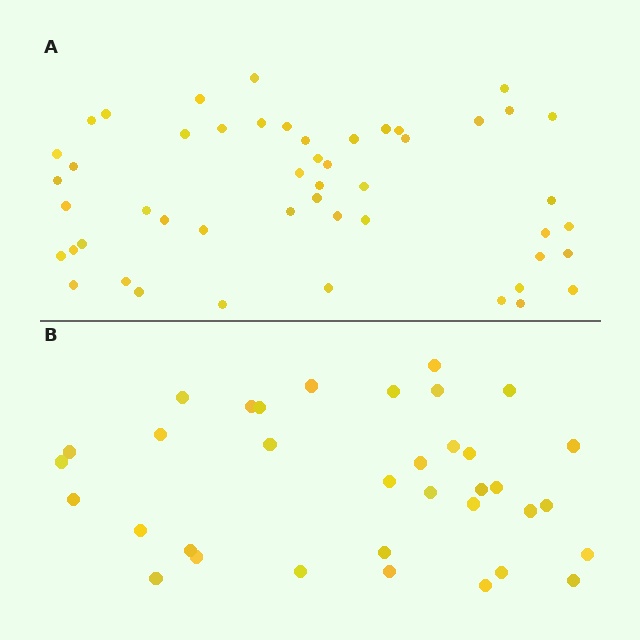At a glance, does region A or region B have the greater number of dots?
Region A (the top region) has more dots.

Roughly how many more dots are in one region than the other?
Region A has approximately 15 more dots than region B.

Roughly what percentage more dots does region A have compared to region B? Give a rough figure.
About 45% more.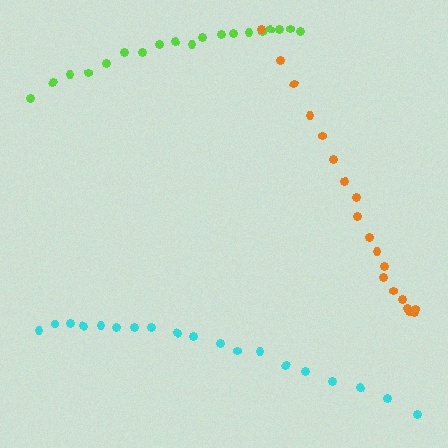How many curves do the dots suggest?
There are 3 distinct paths.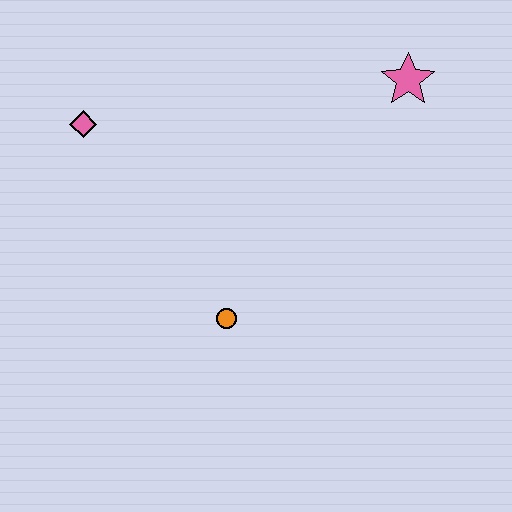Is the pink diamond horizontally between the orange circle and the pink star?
No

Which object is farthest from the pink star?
The pink diamond is farthest from the pink star.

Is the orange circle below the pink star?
Yes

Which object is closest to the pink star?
The orange circle is closest to the pink star.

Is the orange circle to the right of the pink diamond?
Yes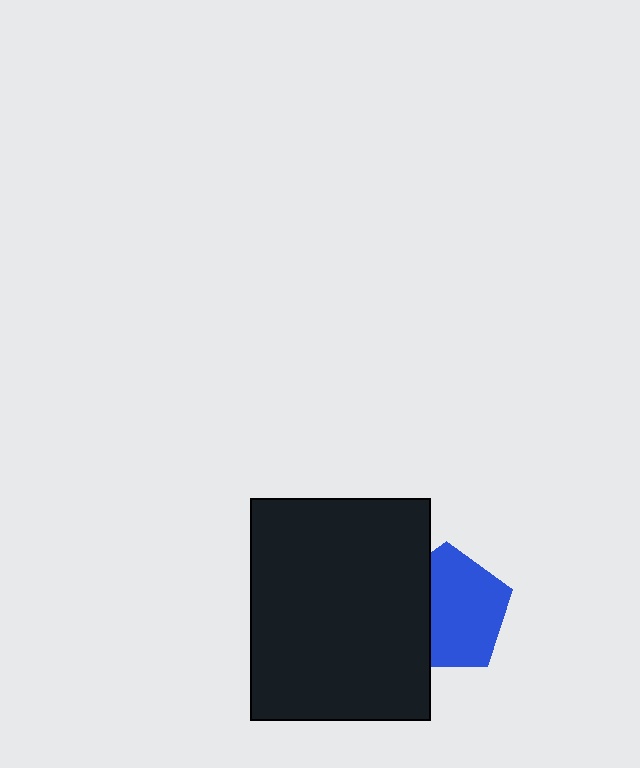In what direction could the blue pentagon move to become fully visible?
The blue pentagon could move right. That would shift it out from behind the black rectangle entirely.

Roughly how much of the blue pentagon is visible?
Most of it is visible (roughly 66%).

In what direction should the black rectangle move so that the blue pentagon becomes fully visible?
The black rectangle should move left. That is the shortest direction to clear the overlap and leave the blue pentagon fully visible.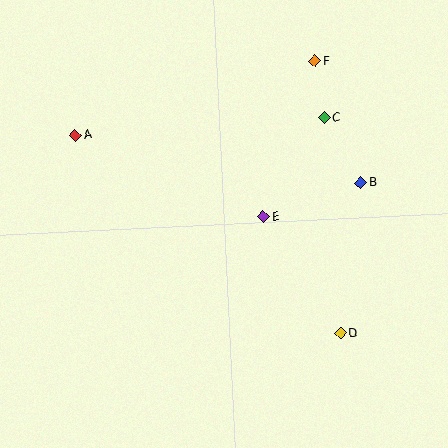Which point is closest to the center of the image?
Point E at (264, 217) is closest to the center.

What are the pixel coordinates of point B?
Point B is at (361, 182).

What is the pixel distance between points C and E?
The distance between C and E is 116 pixels.